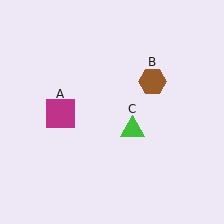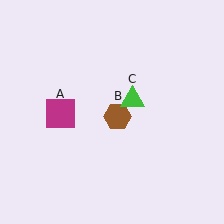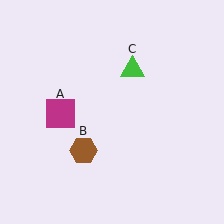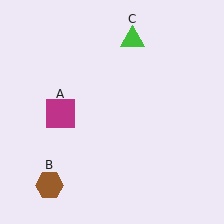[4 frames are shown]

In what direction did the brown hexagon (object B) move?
The brown hexagon (object B) moved down and to the left.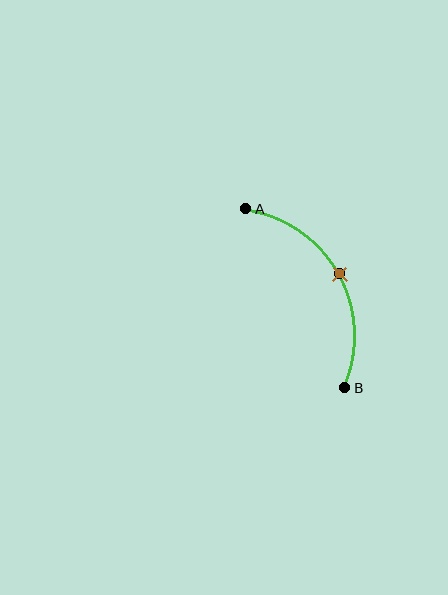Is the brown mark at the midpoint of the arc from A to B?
Yes. The brown mark lies on the arc at equal arc-length from both A and B — it is the arc midpoint.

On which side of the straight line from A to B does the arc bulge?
The arc bulges to the right of the straight line connecting A and B.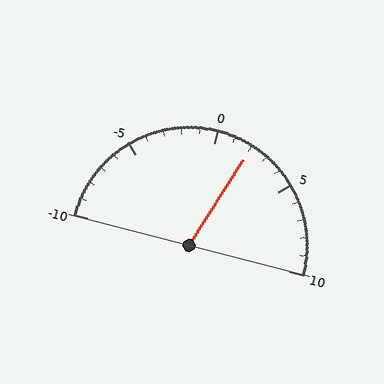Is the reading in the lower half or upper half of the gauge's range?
The reading is in the upper half of the range (-10 to 10).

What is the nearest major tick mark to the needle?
The nearest major tick mark is 0.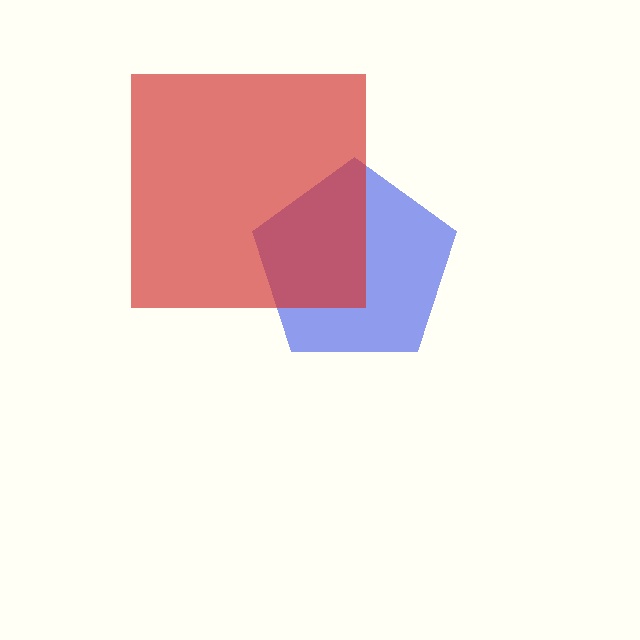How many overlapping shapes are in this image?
There are 2 overlapping shapes in the image.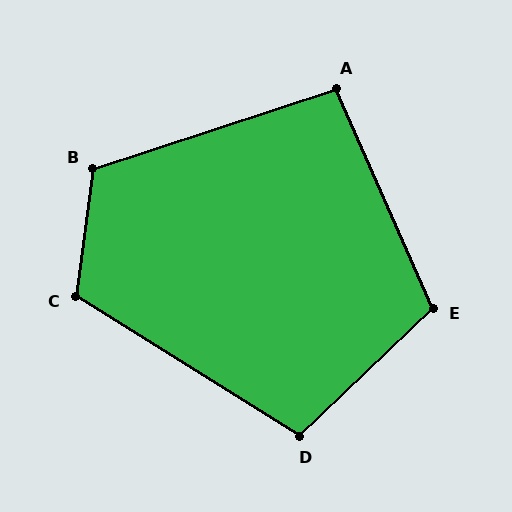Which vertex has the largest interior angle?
B, at approximately 116 degrees.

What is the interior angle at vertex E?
Approximately 110 degrees (obtuse).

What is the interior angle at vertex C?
Approximately 114 degrees (obtuse).